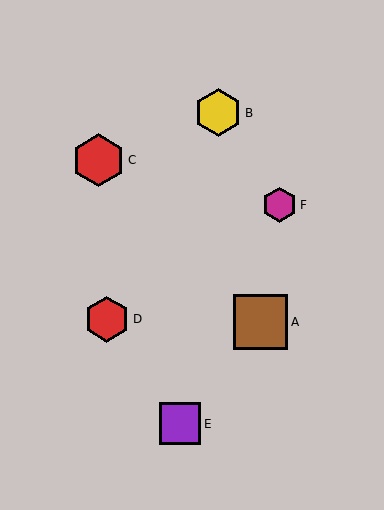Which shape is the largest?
The brown square (labeled A) is the largest.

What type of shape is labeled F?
Shape F is a magenta hexagon.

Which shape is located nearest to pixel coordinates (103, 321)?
The red hexagon (labeled D) at (107, 319) is nearest to that location.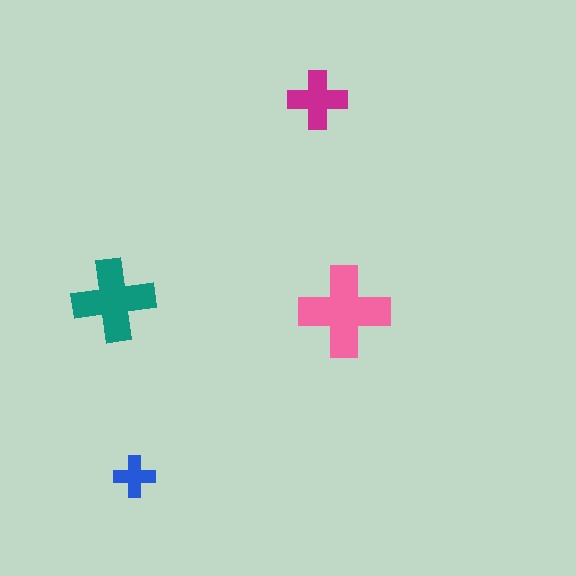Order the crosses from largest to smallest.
the pink one, the teal one, the magenta one, the blue one.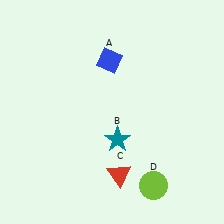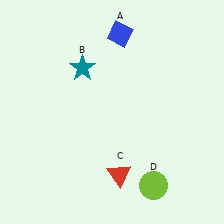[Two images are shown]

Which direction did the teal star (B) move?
The teal star (B) moved up.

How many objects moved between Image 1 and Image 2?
2 objects moved between the two images.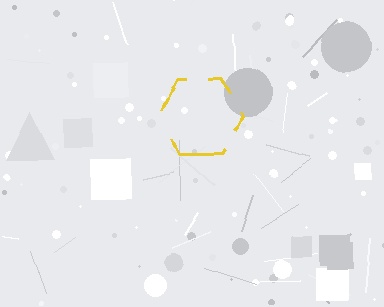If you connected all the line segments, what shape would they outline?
They would outline a hexagon.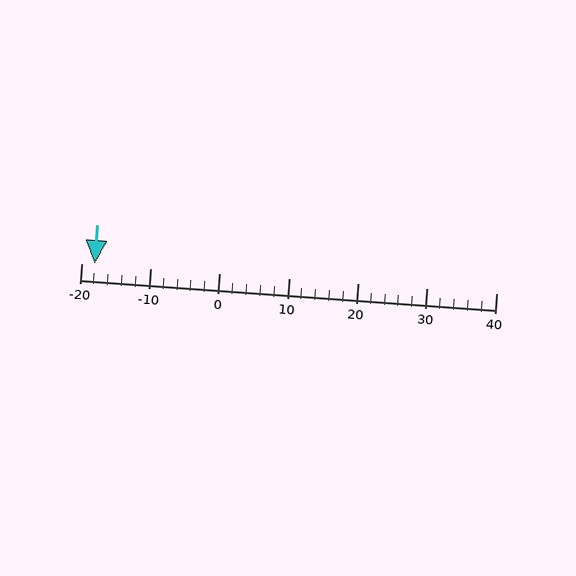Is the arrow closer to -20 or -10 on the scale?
The arrow is closer to -20.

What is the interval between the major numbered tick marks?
The major tick marks are spaced 10 units apart.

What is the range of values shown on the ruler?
The ruler shows values from -20 to 40.